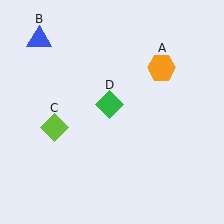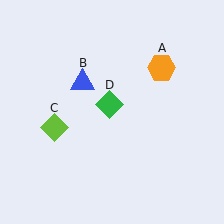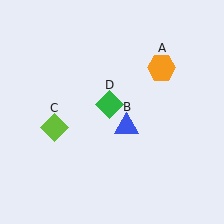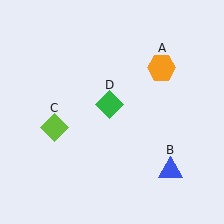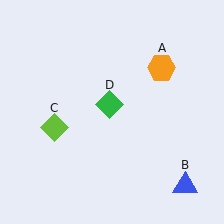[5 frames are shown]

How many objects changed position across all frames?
1 object changed position: blue triangle (object B).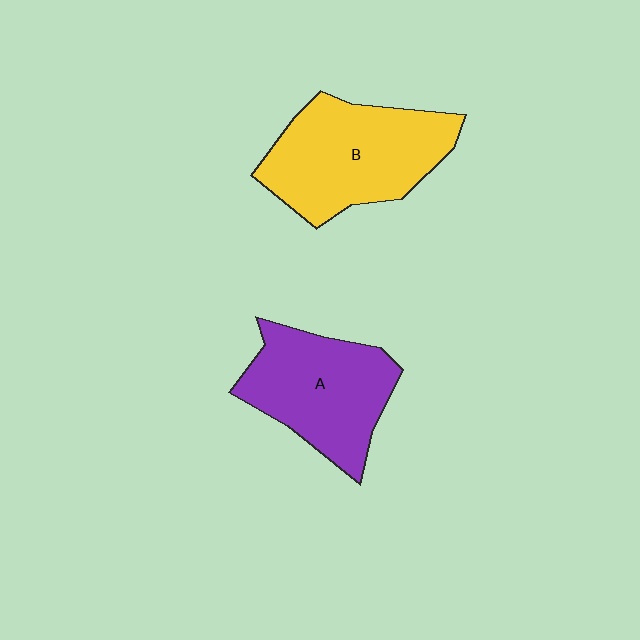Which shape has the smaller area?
Shape A (purple).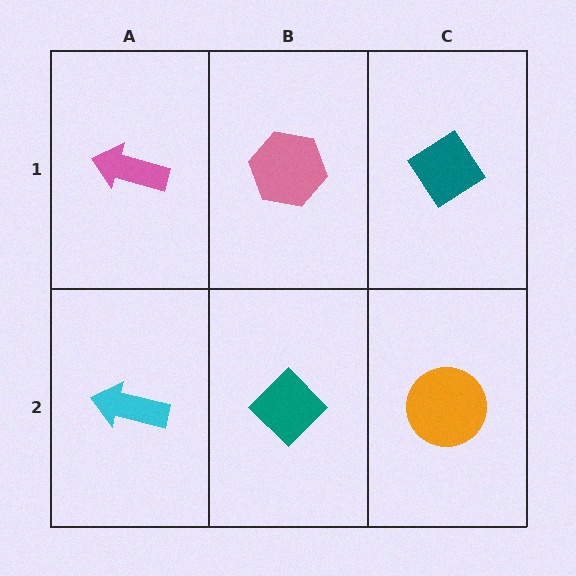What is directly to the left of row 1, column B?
A pink arrow.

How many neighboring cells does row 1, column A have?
2.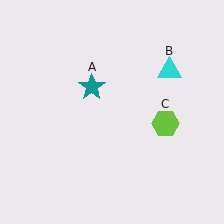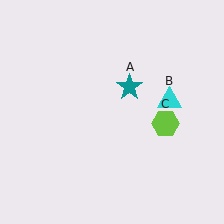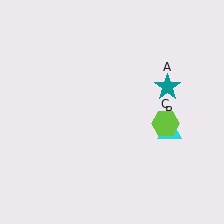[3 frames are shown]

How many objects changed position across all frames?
2 objects changed position: teal star (object A), cyan triangle (object B).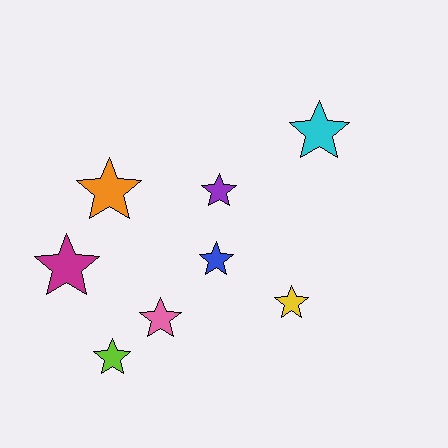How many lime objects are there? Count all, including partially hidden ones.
There is 1 lime object.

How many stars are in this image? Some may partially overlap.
There are 8 stars.